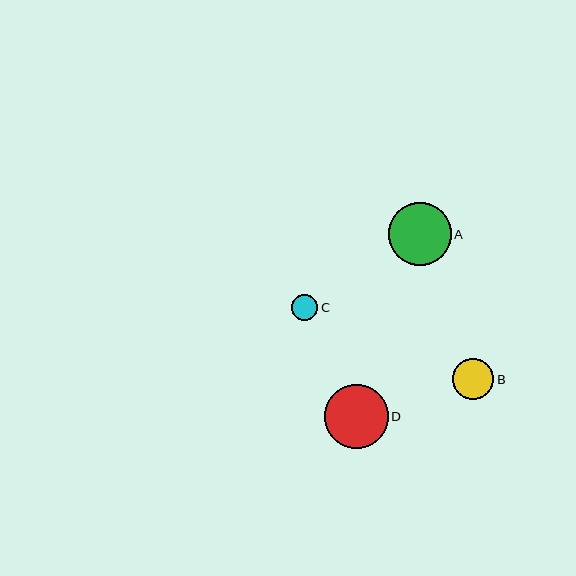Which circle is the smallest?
Circle C is the smallest with a size of approximately 26 pixels.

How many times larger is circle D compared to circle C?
Circle D is approximately 2.5 times the size of circle C.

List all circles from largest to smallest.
From largest to smallest: D, A, B, C.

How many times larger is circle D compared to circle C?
Circle D is approximately 2.5 times the size of circle C.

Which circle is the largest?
Circle D is the largest with a size of approximately 64 pixels.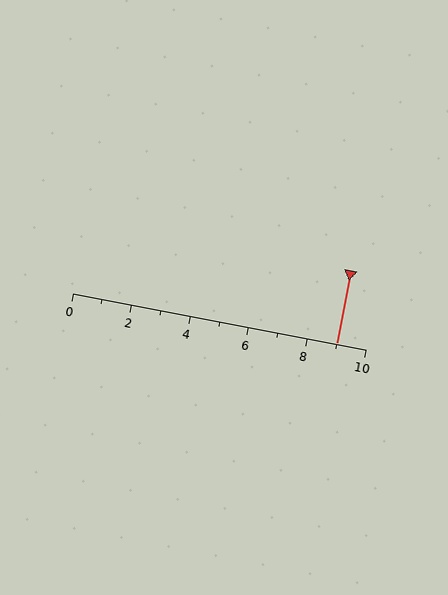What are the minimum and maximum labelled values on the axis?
The axis runs from 0 to 10.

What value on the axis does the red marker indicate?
The marker indicates approximately 9.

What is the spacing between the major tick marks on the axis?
The major ticks are spaced 2 apart.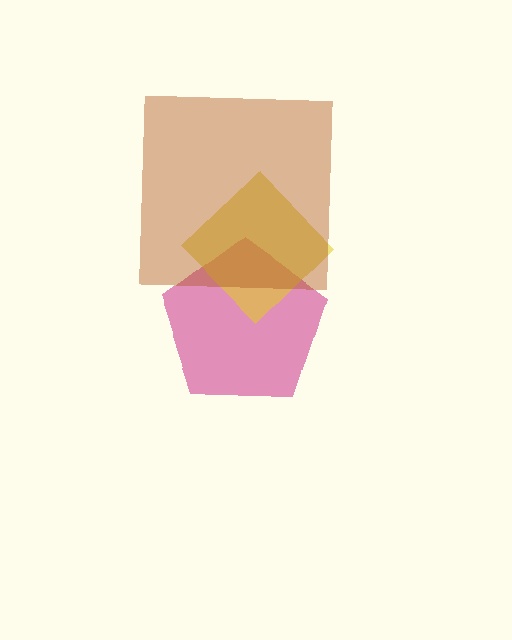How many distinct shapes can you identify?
There are 3 distinct shapes: a magenta pentagon, a yellow diamond, a brown square.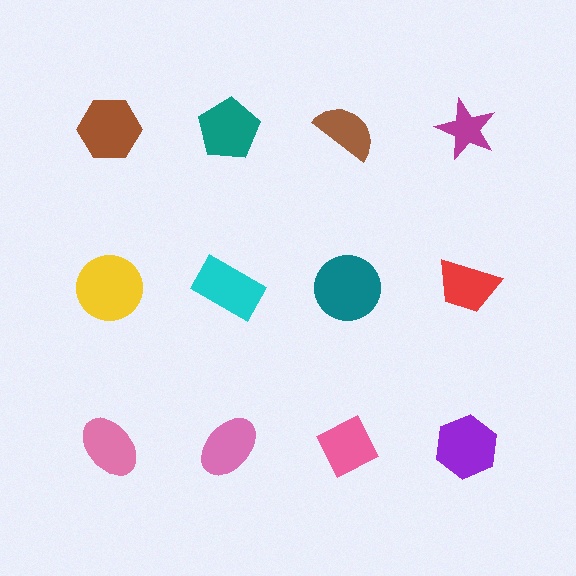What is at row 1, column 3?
A brown semicircle.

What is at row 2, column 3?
A teal circle.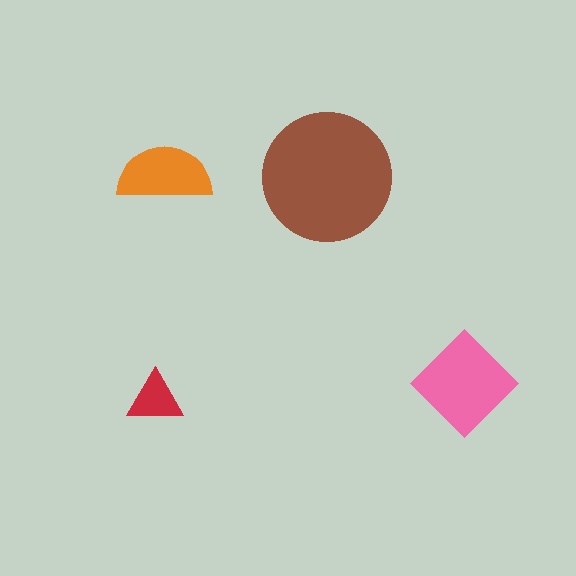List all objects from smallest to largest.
The red triangle, the orange semicircle, the pink diamond, the brown circle.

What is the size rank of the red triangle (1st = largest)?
4th.